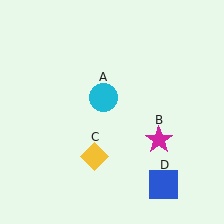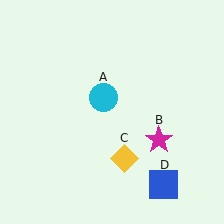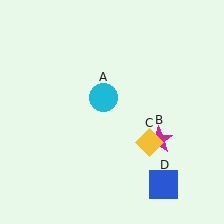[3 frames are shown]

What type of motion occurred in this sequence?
The yellow diamond (object C) rotated counterclockwise around the center of the scene.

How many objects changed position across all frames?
1 object changed position: yellow diamond (object C).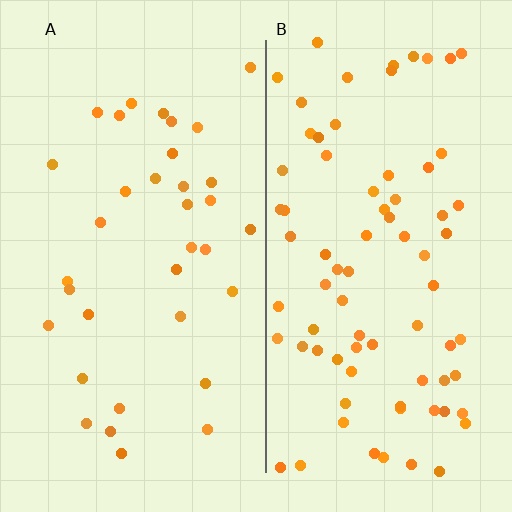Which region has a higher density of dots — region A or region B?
B (the right).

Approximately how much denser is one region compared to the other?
Approximately 2.2× — region B over region A.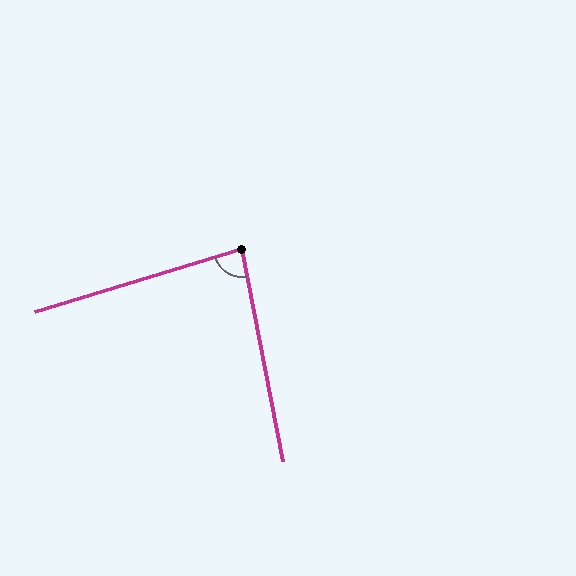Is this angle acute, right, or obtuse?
It is acute.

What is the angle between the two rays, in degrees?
Approximately 84 degrees.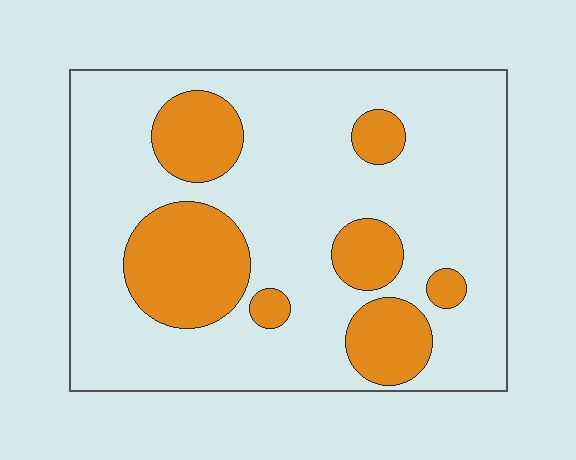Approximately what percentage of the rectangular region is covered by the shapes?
Approximately 25%.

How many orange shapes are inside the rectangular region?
7.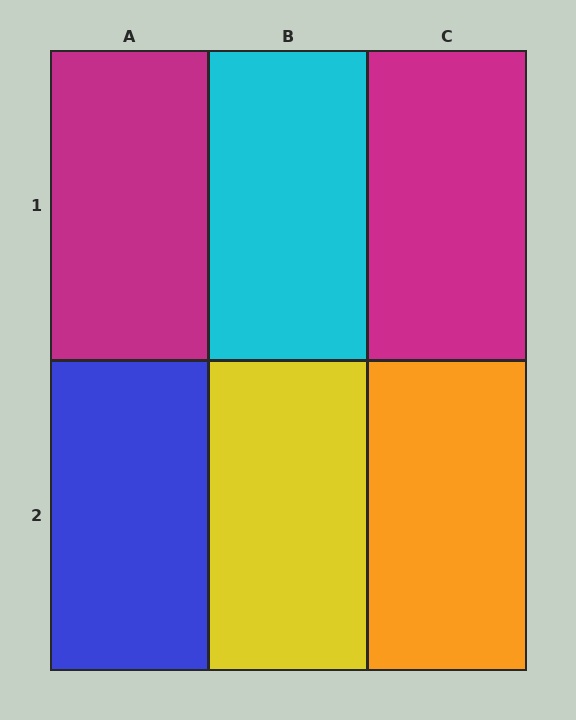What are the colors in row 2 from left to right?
Blue, yellow, orange.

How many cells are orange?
1 cell is orange.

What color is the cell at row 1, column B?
Cyan.